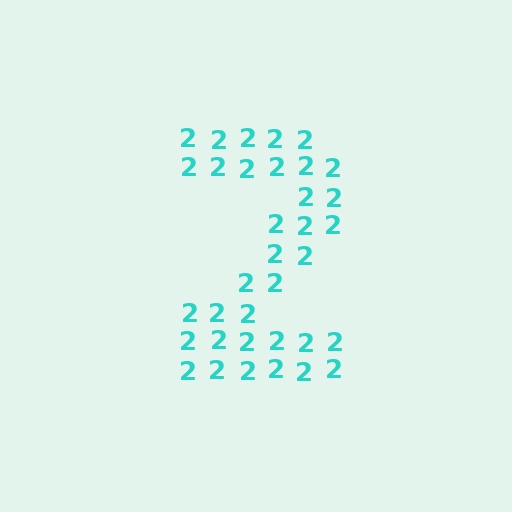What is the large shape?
The large shape is the digit 2.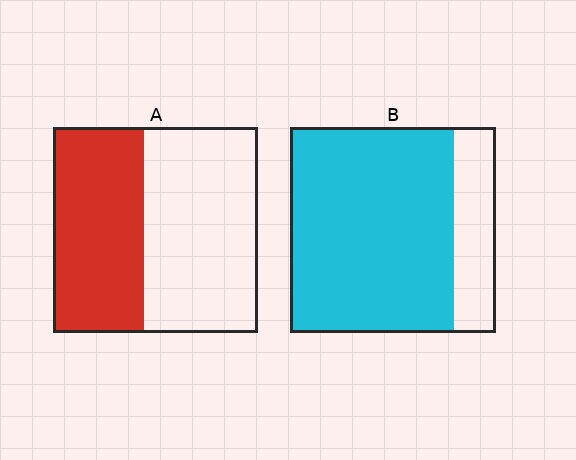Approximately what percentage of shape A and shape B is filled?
A is approximately 45% and B is approximately 80%.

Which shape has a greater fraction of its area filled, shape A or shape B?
Shape B.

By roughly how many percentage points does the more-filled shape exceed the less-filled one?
By roughly 35 percentage points (B over A).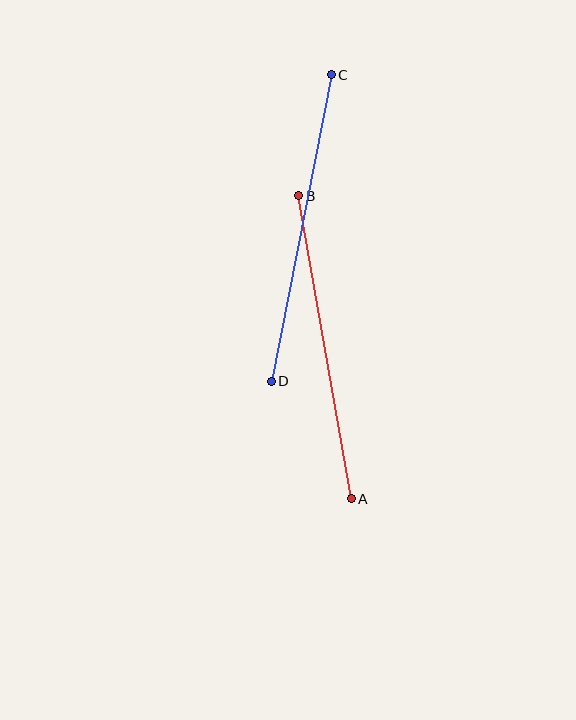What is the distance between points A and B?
The distance is approximately 308 pixels.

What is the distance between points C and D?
The distance is approximately 312 pixels.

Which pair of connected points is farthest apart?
Points C and D are farthest apart.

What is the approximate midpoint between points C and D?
The midpoint is at approximately (301, 228) pixels.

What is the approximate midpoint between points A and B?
The midpoint is at approximately (325, 347) pixels.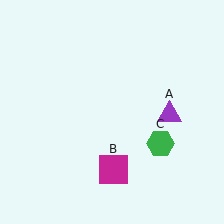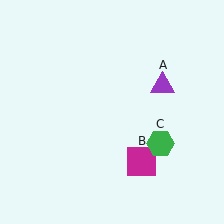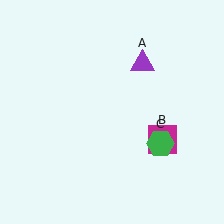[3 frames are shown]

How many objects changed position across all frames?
2 objects changed position: purple triangle (object A), magenta square (object B).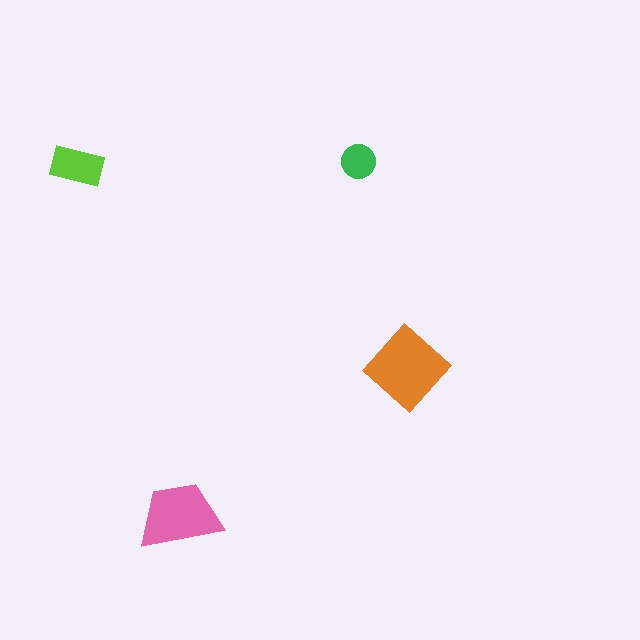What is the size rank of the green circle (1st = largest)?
4th.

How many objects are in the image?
There are 4 objects in the image.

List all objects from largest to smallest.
The orange diamond, the pink trapezoid, the lime rectangle, the green circle.